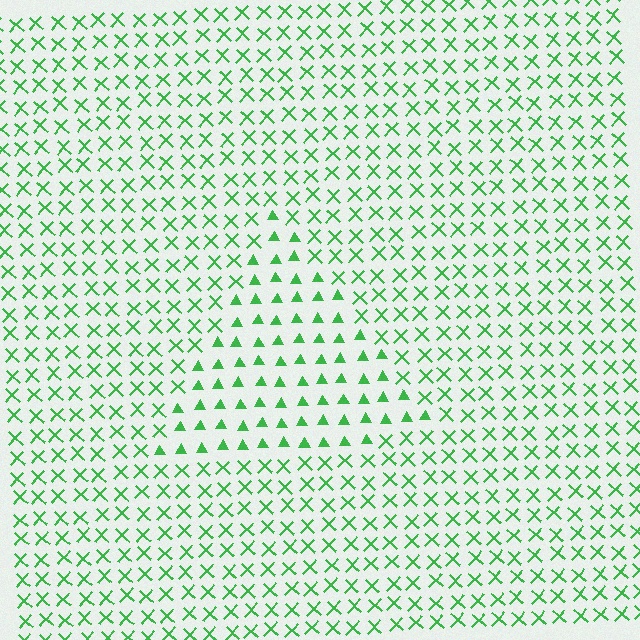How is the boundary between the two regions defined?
The boundary is defined by a change in element shape: triangles inside vs. X marks outside. All elements share the same color and spacing.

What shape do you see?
I see a triangle.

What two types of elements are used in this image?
The image uses triangles inside the triangle region and X marks outside it.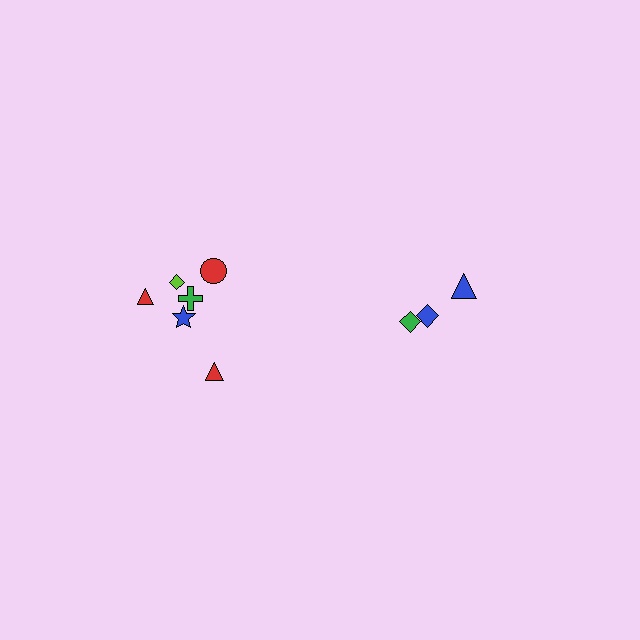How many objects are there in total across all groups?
There are 9 objects.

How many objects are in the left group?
There are 6 objects.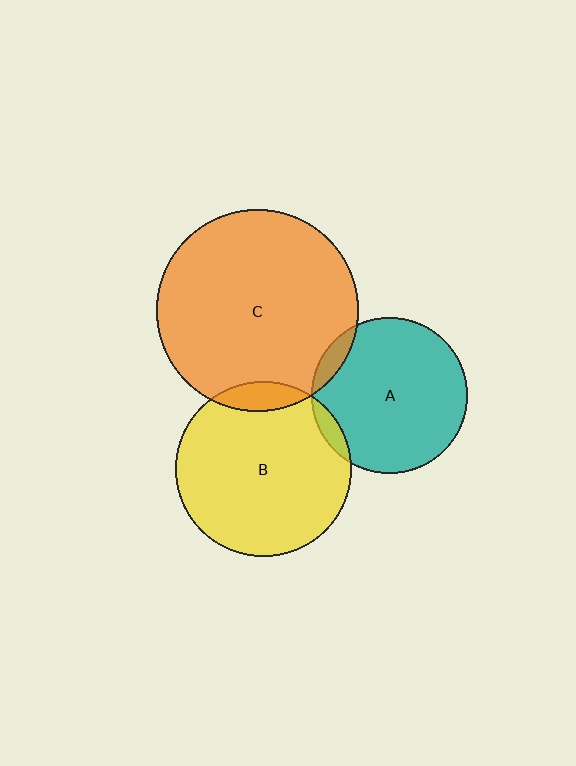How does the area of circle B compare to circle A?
Approximately 1.3 times.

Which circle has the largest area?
Circle C (orange).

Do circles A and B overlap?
Yes.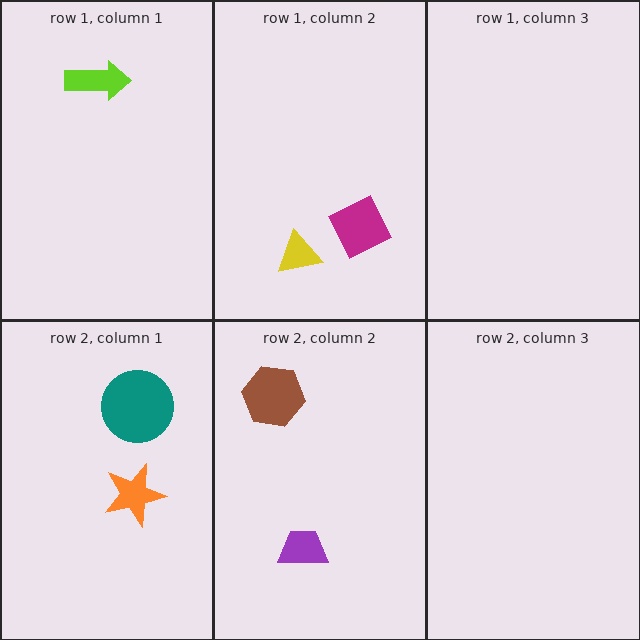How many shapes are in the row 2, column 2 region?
2.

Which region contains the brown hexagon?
The row 2, column 2 region.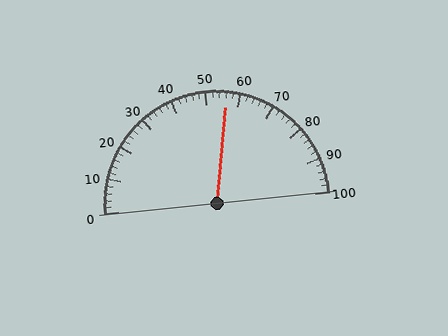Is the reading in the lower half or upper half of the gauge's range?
The reading is in the upper half of the range (0 to 100).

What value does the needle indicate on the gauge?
The needle indicates approximately 56.